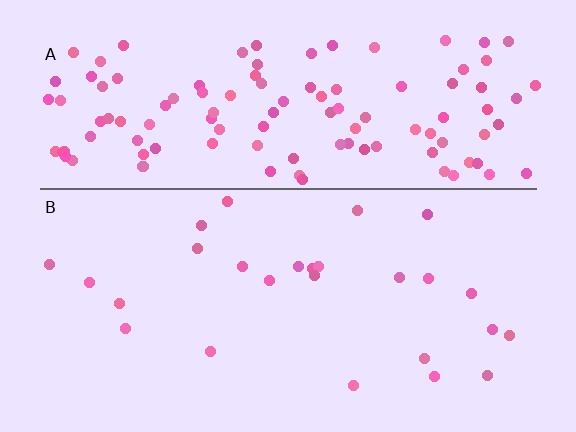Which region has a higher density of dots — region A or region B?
A (the top).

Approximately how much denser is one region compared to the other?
Approximately 4.6× — region A over region B.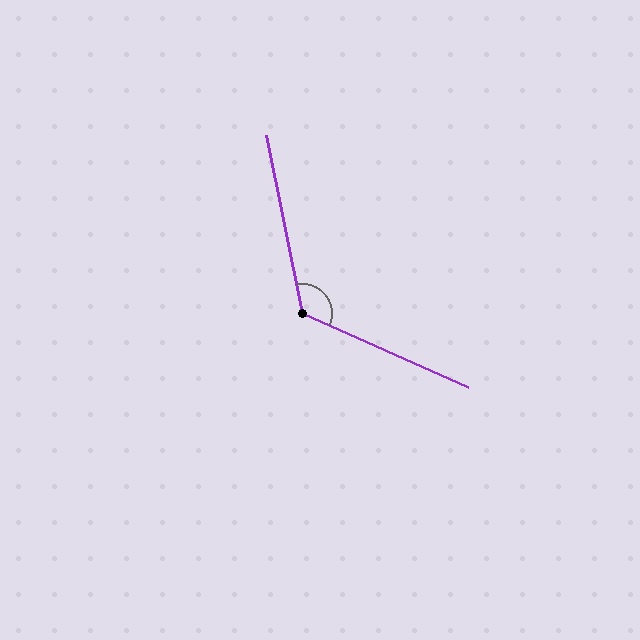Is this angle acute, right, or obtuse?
It is obtuse.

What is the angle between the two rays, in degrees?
Approximately 126 degrees.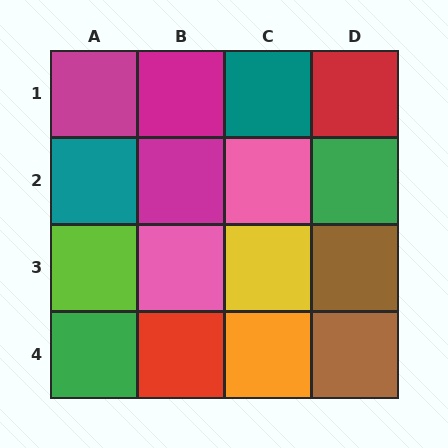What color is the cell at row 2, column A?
Teal.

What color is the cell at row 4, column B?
Red.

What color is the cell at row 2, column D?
Green.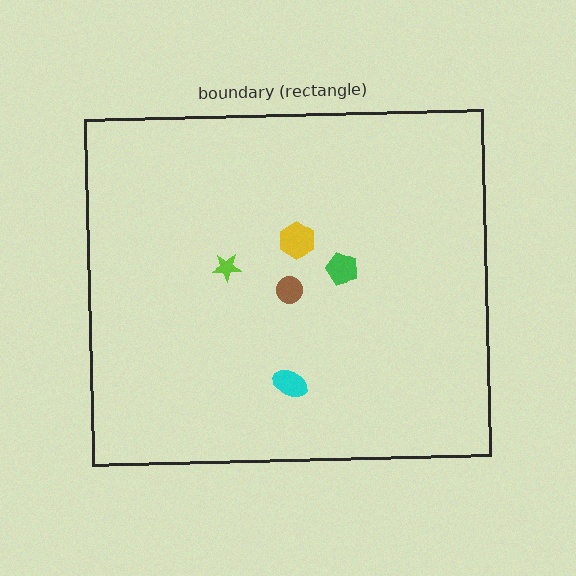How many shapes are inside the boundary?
5 inside, 0 outside.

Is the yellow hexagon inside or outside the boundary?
Inside.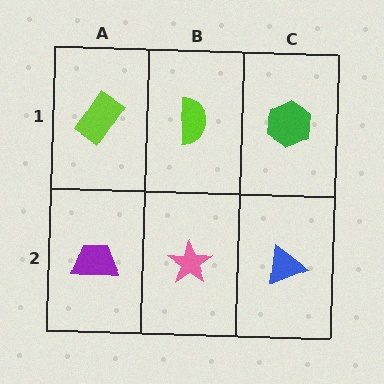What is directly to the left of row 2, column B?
A purple trapezoid.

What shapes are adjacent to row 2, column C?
A green hexagon (row 1, column C), a pink star (row 2, column B).